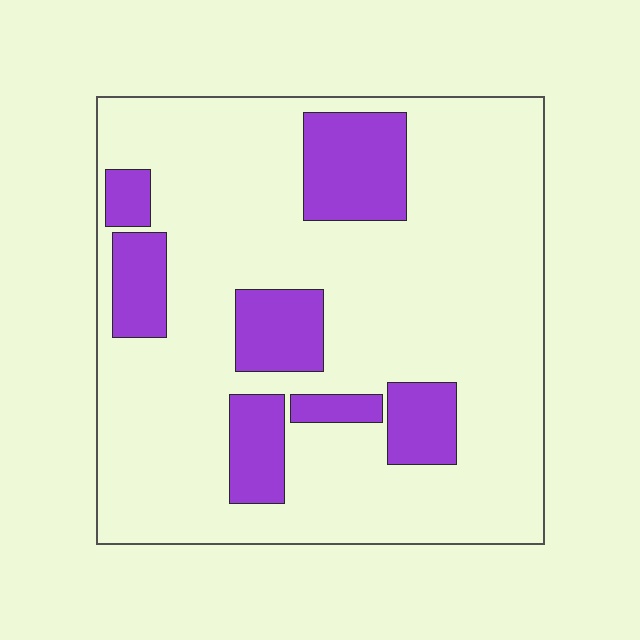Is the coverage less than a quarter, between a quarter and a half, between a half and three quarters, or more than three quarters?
Less than a quarter.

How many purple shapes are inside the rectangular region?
7.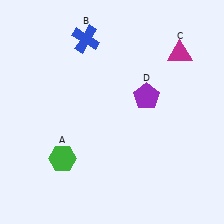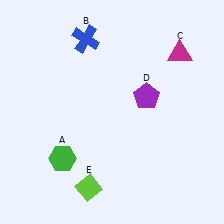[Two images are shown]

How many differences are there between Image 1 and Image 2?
There is 1 difference between the two images.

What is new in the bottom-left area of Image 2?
A lime diamond (E) was added in the bottom-left area of Image 2.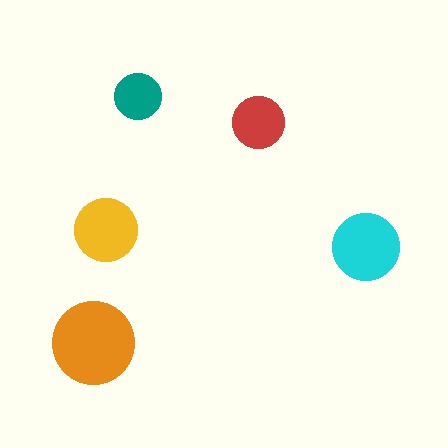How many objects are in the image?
There are 5 objects in the image.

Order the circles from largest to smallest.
the orange one, the cyan one, the yellow one, the red one, the teal one.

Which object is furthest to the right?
The cyan circle is rightmost.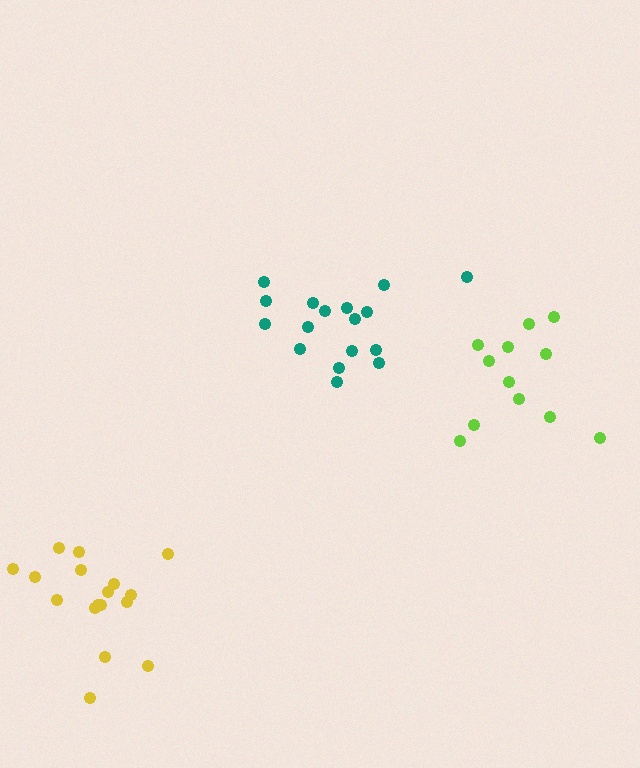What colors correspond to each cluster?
The clusters are colored: yellow, lime, teal.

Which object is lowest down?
The yellow cluster is bottommost.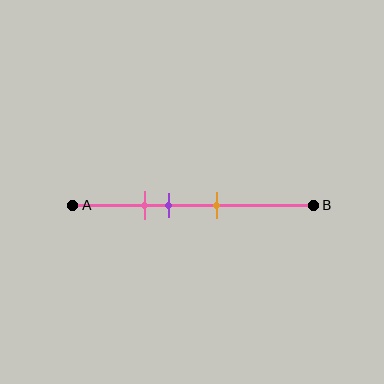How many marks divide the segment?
There are 3 marks dividing the segment.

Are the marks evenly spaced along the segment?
Yes, the marks are approximately evenly spaced.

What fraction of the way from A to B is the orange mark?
The orange mark is approximately 60% (0.6) of the way from A to B.